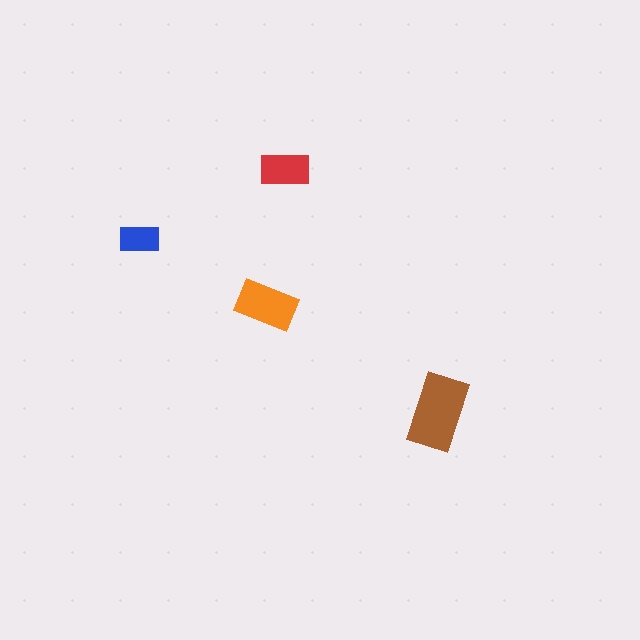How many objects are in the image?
There are 4 objects in the image.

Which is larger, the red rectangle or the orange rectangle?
The orange one.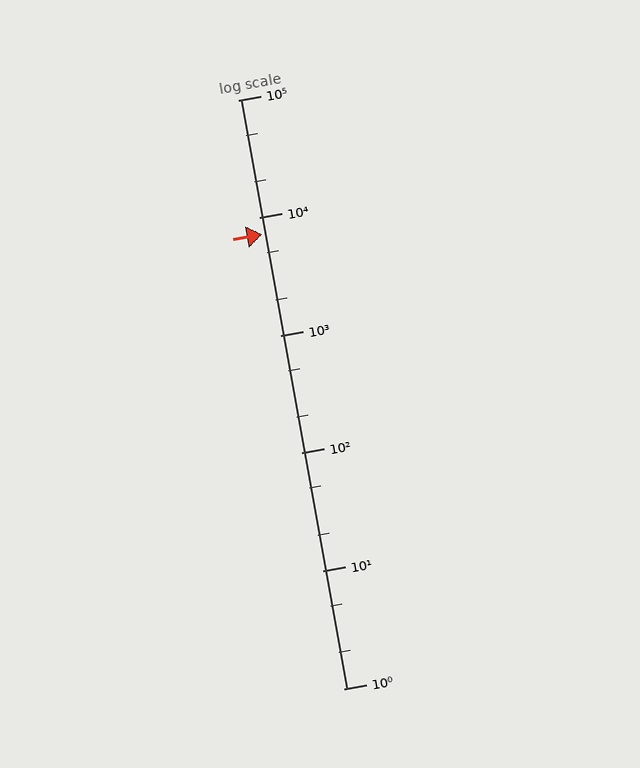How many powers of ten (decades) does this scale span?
The scale spans 5 decades, from 1 to 100000.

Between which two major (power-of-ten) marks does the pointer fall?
The pointer is between 1000 and 10000.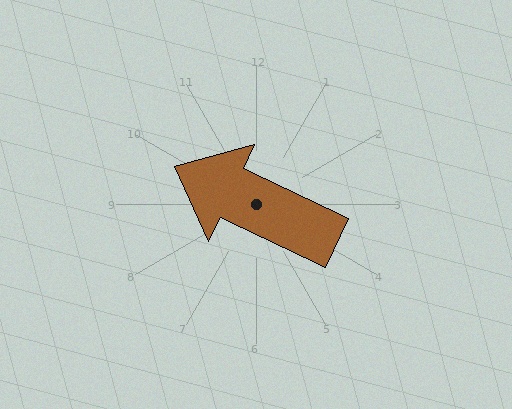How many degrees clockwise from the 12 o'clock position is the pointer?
Approximately 295 degrees.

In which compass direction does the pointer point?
Northwest.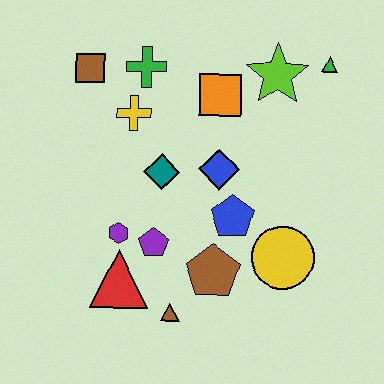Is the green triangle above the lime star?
Yes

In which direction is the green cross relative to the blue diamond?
The green cross is above the blue diamond.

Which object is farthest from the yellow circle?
The brown square is farthest from the yellow circle.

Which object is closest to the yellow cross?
The green cross is closest to the yellow cross.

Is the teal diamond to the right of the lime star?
No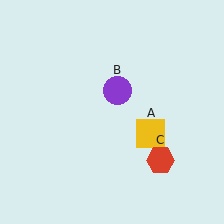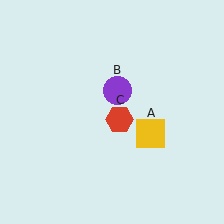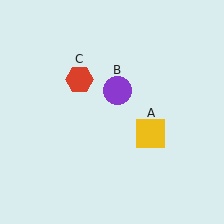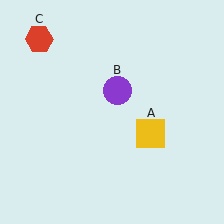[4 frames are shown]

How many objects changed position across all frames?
1 object changed position: red hexagon (object C).